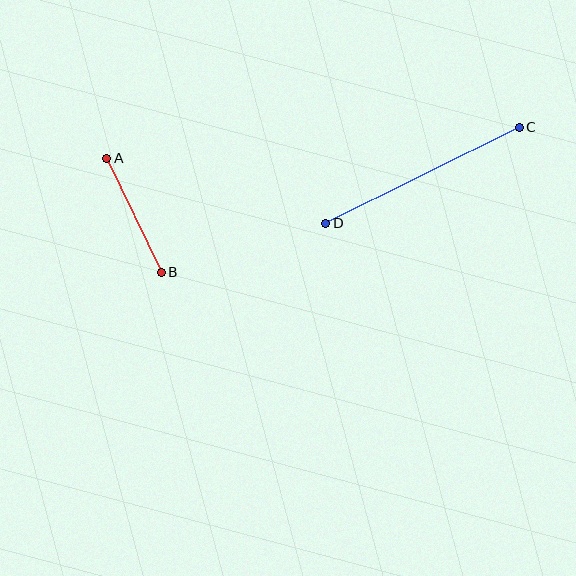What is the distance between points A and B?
The distance is approximately 126 pixels.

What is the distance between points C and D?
The distance is approximately 216 pixels.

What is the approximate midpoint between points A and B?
The midpoint is at approximately (134, 215) pixels.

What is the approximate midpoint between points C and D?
The midpoint is at approximately (423, 175) pixels.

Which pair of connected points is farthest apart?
Points C and D are farthest apart.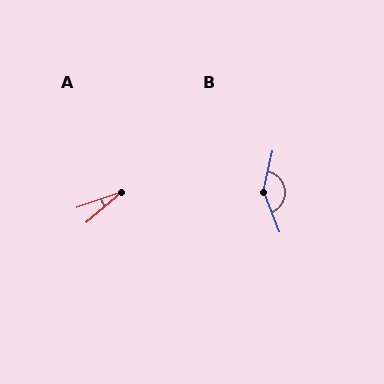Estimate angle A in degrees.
Approximately 22 degrees.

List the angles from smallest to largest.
A (22°), B (145°).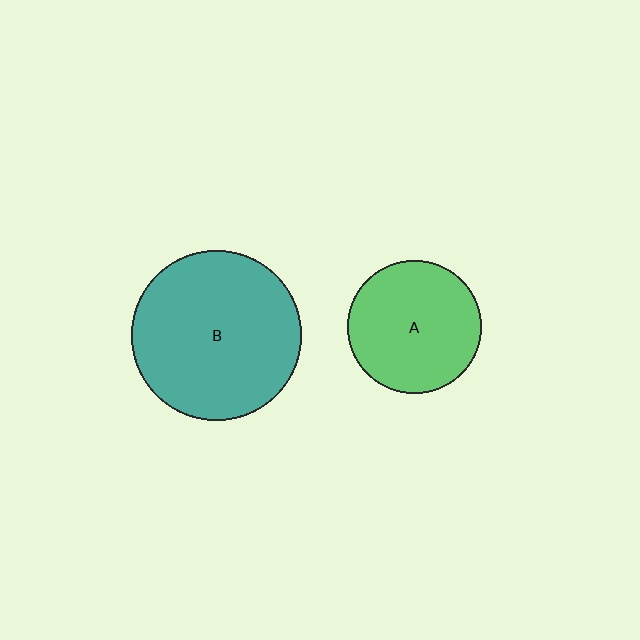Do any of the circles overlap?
No, none of the circles overlap.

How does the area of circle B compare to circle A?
Approximately 1.6 times.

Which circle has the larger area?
Circle B (teal).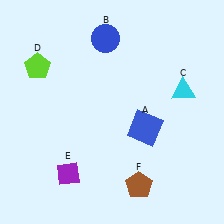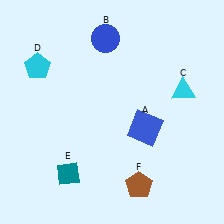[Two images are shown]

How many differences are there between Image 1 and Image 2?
There are 2 differences between the two images.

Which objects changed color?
D changed from lime to cyan. E changed from purple to teal.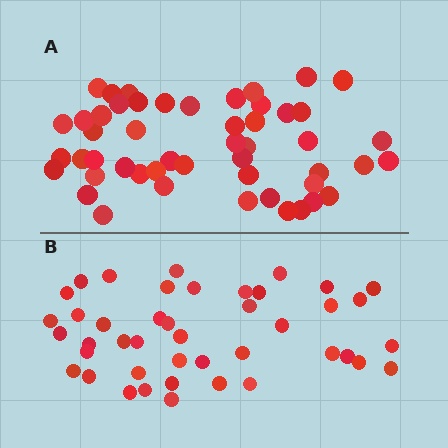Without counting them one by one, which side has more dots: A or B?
Region A (the top region) has more dots.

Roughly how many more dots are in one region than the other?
Region A has roughly 8 or so more dots than region B.